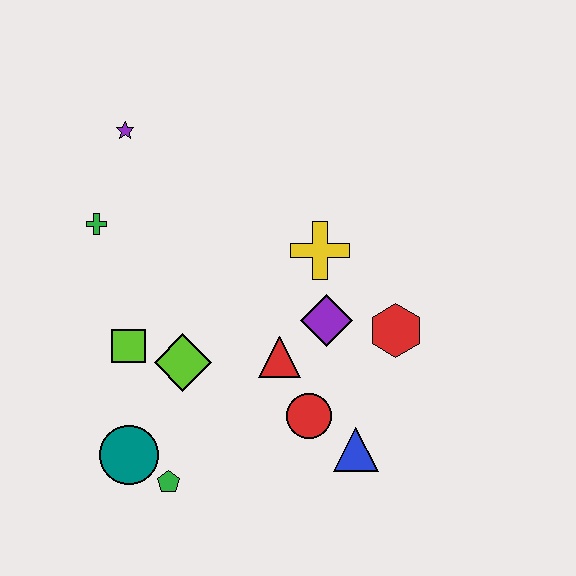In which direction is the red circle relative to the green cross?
The red circle is to the right of the green cross.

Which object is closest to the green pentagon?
The teal circle is closest to the green pentagon.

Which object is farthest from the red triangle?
The purple star is farthest from the red triangle.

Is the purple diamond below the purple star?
Yes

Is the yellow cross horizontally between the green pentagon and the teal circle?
No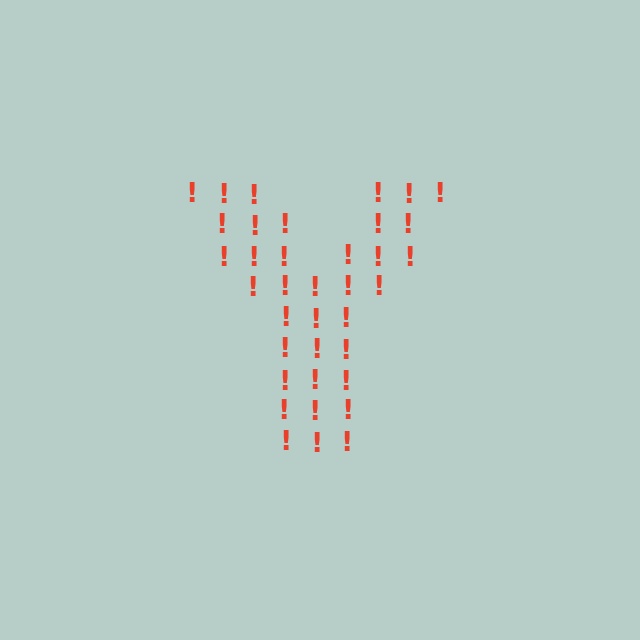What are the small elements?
The small elements are exclamation marks.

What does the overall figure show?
The overall figure shows the letter Y.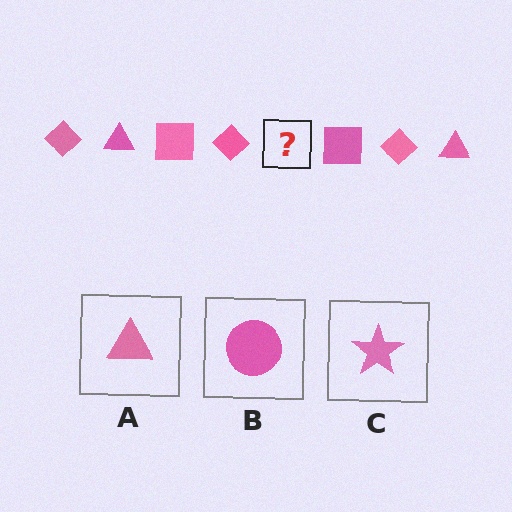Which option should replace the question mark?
Option A.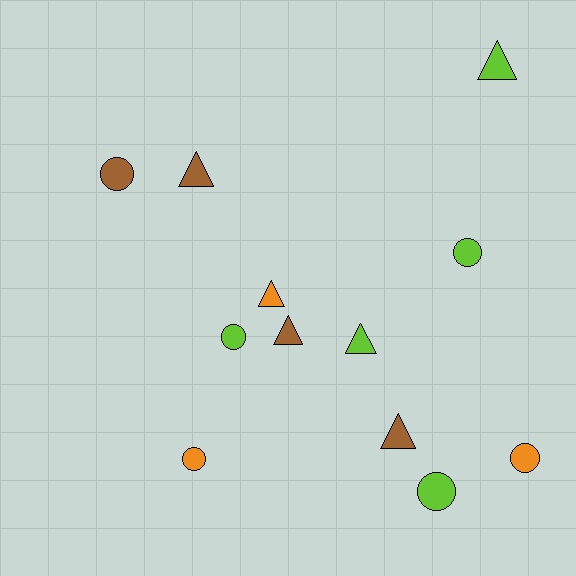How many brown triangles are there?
There are 3 brown triangles.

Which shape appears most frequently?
Circle, with 6 objects.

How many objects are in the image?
There are 12 objects.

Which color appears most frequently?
Lime, with 5 objects.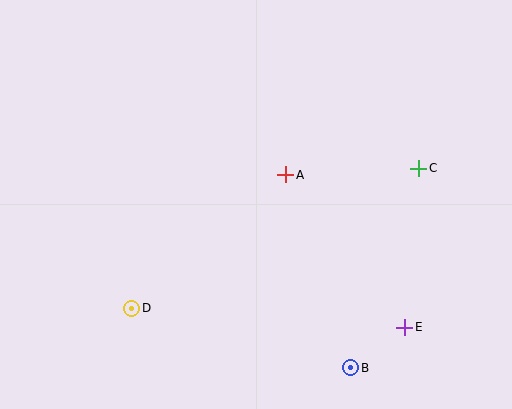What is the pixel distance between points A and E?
The distance between A and E is 194 pixels.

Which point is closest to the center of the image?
Point A at (286, 175) is closest to the center.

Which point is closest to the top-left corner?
Point A is closest to the top-left corner.